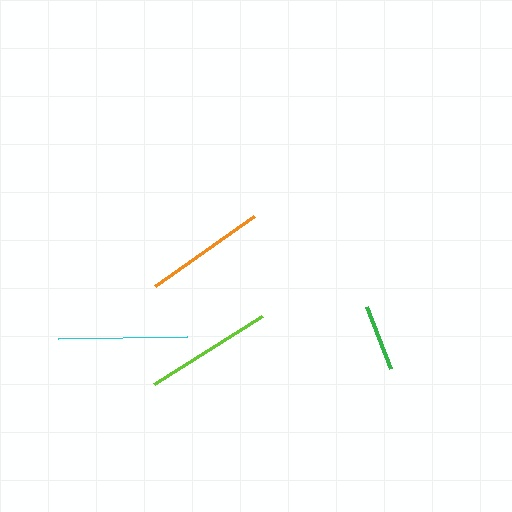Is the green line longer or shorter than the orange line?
The orange line is longer than the green line.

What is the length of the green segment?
The green segment is approximately 66 pixels long.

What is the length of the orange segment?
The orange segment is approximately 121 pixels long.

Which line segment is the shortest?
The green line is the shortest at approximately 66 pixels.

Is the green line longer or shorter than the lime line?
The lime line is longer than the green line.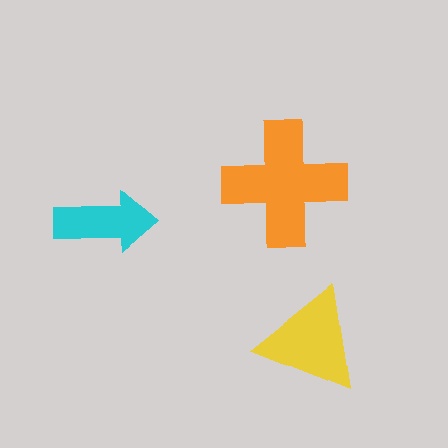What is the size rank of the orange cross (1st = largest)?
1st.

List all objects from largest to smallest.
The orange cross, the yellow triangle, the cyan arrow.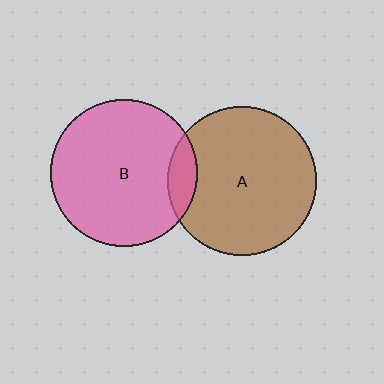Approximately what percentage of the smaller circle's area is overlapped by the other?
Approximately 10%.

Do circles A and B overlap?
Yes.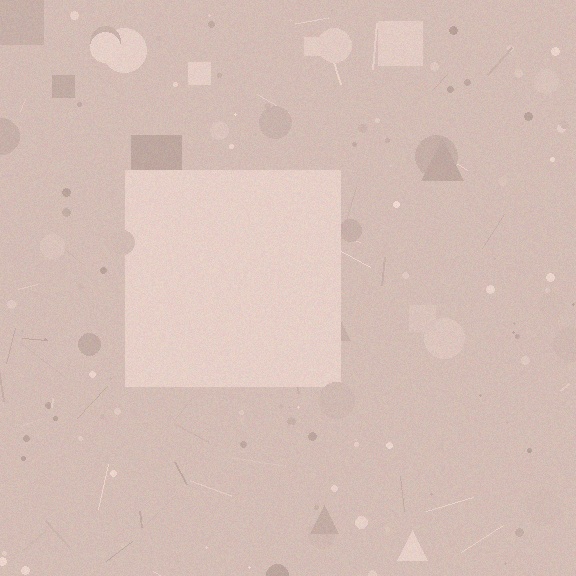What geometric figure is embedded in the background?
A square is embedded in the background.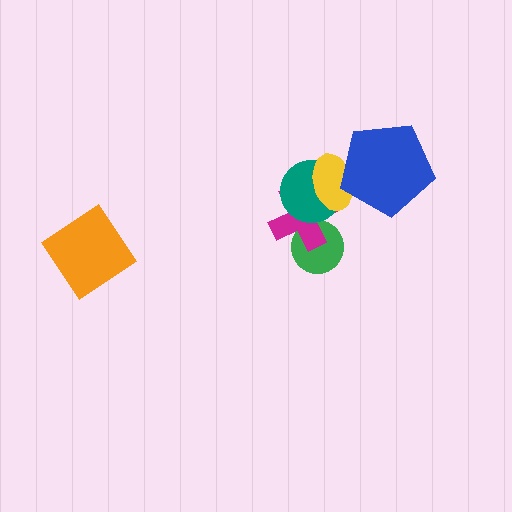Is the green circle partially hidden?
Yes, it is partially covered by another shape.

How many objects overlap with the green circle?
1 object overlaps with the green circle.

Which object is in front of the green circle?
The magenta cross is in front of the green circle.